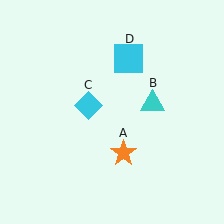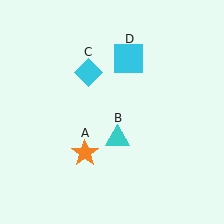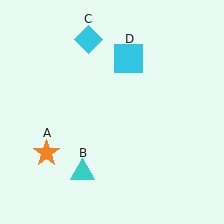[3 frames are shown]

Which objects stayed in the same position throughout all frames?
Cyan square (object D) remained stationary.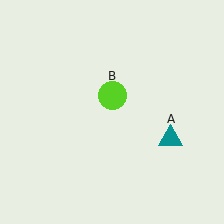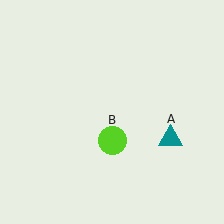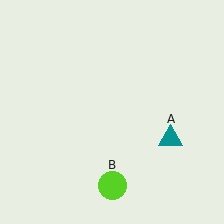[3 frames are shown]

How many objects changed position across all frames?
1 object changed position: lime circle (object B).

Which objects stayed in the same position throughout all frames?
Teal triangle (object A) remained stationary.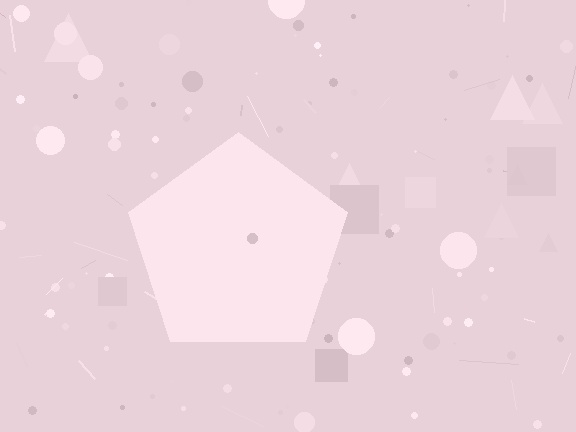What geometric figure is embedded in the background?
A pentagon is embedded in the background.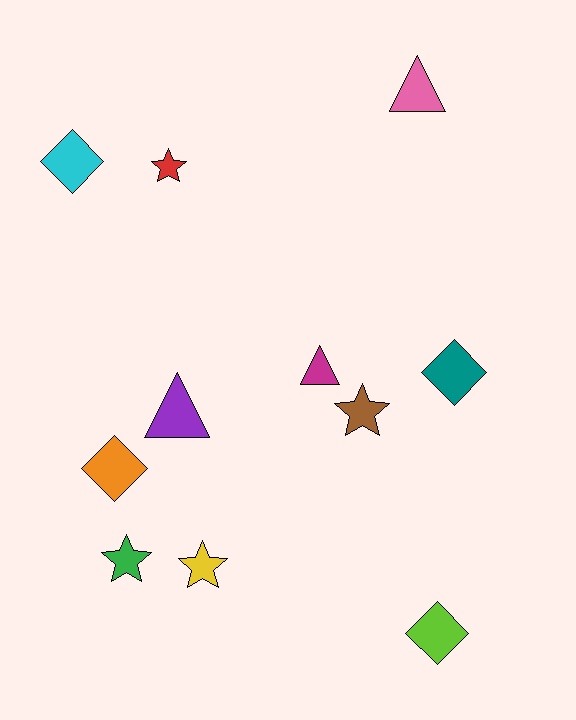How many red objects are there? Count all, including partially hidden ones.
There is 1 red object.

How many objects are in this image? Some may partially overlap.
There are 11 objects.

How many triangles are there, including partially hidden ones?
There are 3 triangles.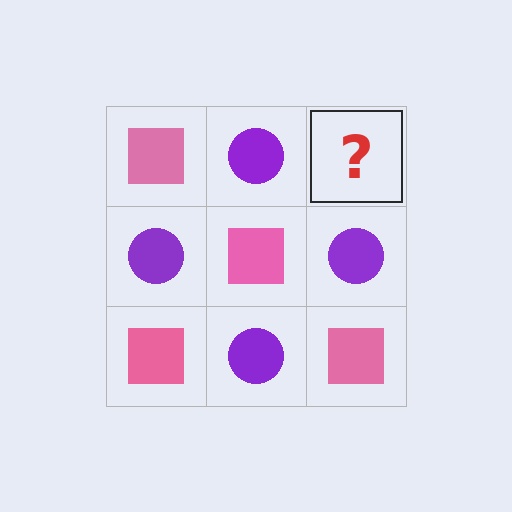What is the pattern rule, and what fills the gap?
The rule is that it alternates pink square and purple circle in a checkerboard pattern. The gap should be filled with a pink square.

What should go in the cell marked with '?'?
The missing cell should contain a pink square.